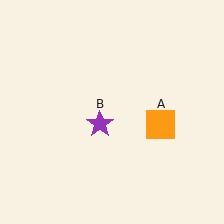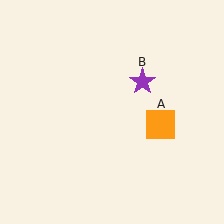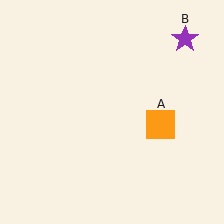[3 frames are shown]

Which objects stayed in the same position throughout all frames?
Orange square (object A) remained stationary.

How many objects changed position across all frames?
1 object changed position: purple star (object B).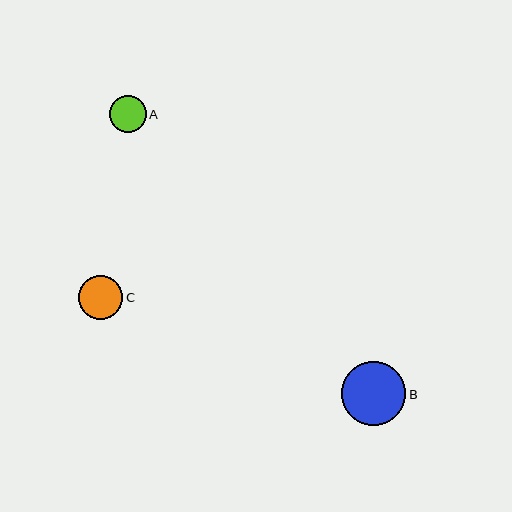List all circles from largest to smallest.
From largest to smallest: B, C, A.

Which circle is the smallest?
Circle A is the smallest with a size of approximately 37 pixels.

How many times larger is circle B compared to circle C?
Circle B is approximately 1.5 times the size of circle C.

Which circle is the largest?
Circle B is the largest with a size of approximately 65 pixels.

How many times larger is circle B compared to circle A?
Circle B is approximately 1.7 times the size of circle A.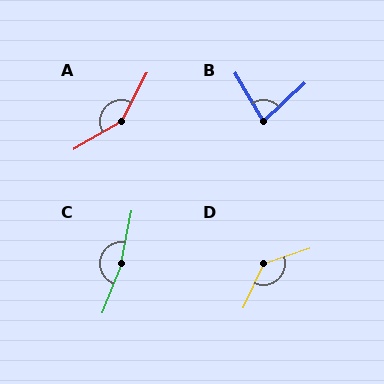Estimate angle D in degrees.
Approximately 133 degrees.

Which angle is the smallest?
B, at approximately 77 degrees.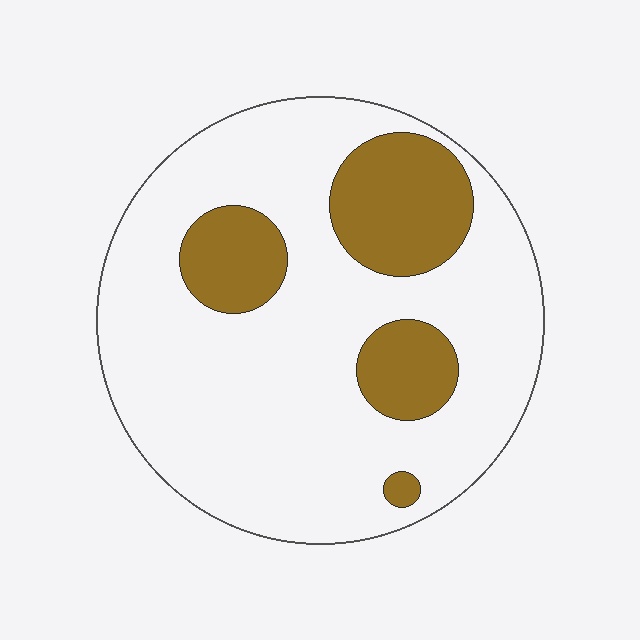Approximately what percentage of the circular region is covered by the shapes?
Approximately 20%.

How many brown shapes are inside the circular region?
4.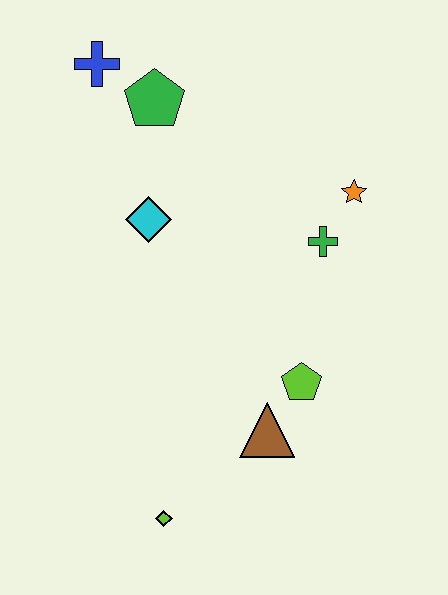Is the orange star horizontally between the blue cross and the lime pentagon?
No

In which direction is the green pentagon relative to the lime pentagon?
The green pentagon is above the lime pentagon.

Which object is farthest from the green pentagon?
The lime diamond is farthest from the green pentagon.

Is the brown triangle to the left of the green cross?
Yes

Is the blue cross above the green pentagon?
Yes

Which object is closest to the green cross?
The orange star is closest to the green cross.